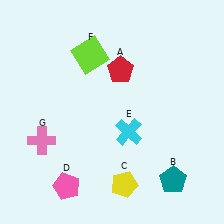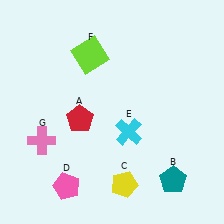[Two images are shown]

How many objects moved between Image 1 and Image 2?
1 object moved between the two images.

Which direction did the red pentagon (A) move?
The red pentagon (A) moved down.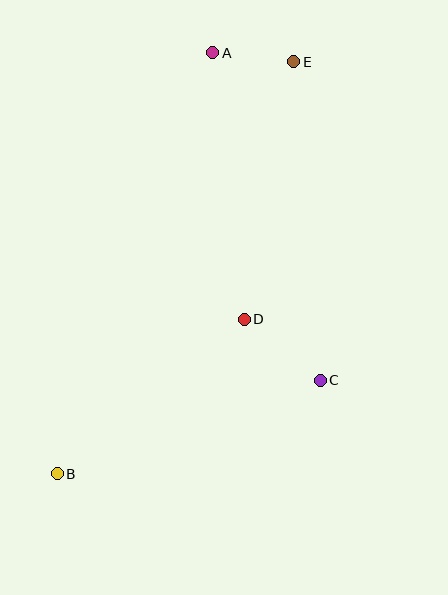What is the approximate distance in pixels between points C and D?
The distance between C and D is approximately 97 pixels.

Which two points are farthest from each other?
Points B and E are farthest from each other.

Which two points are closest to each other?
Points A and E are closest to each other.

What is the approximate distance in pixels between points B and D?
The distance between B and D is approximately 243 pixels.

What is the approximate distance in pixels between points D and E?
The distance between D and E is approximately 262 pixels.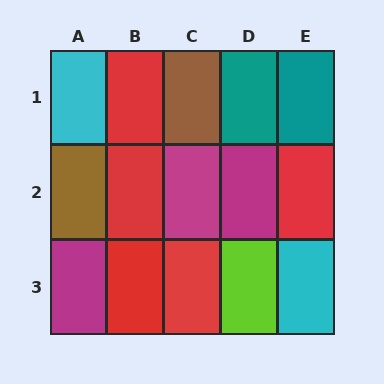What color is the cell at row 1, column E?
Teal.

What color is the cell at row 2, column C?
Magenta.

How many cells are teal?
2 cells are teal.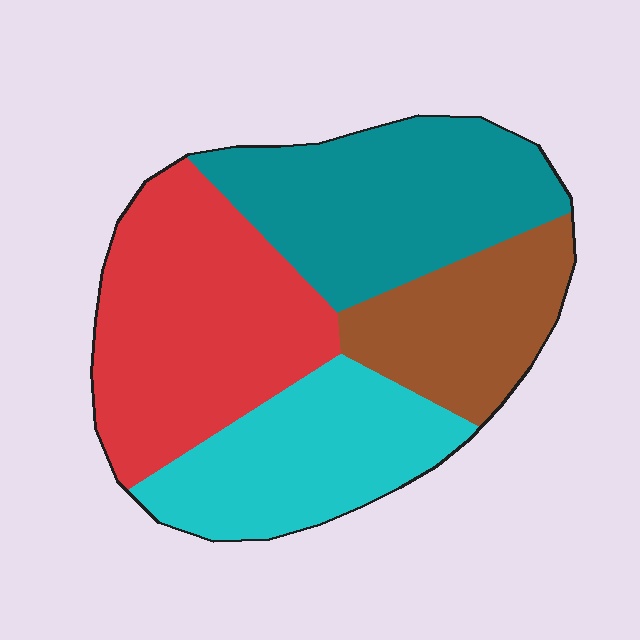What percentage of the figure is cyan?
Cyan takes up about one fifth (1/5) of the figure.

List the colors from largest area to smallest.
From largest to smallest: red, teal, cyan, brown.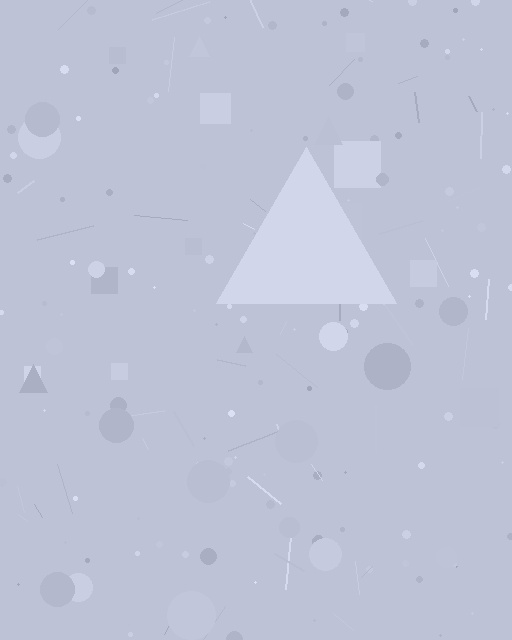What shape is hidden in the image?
A triangle is hidden in the image.